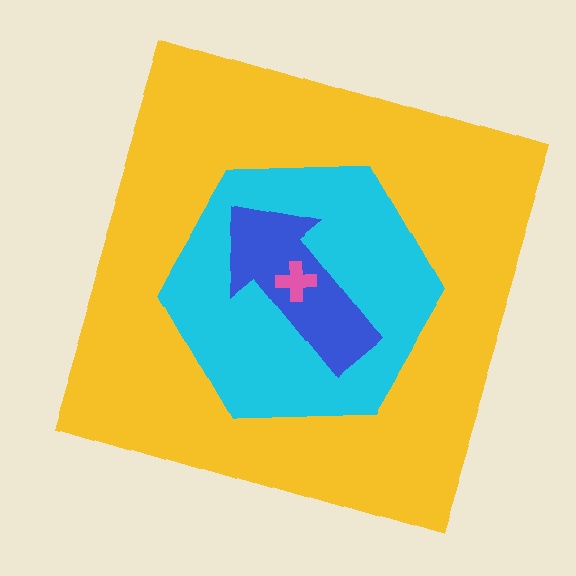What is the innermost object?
The pink cross.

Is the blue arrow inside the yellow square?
Yes.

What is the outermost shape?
The yellow square.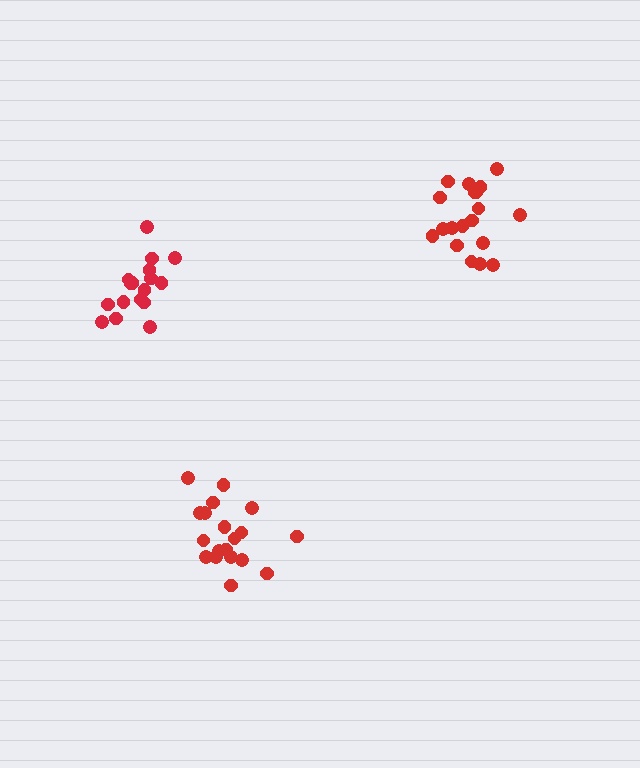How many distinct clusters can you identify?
There are 3 distinct clusters.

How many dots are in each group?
Group 1: 19 dots, Group 2: 18 dots, Group 3: 19 dots (56 total).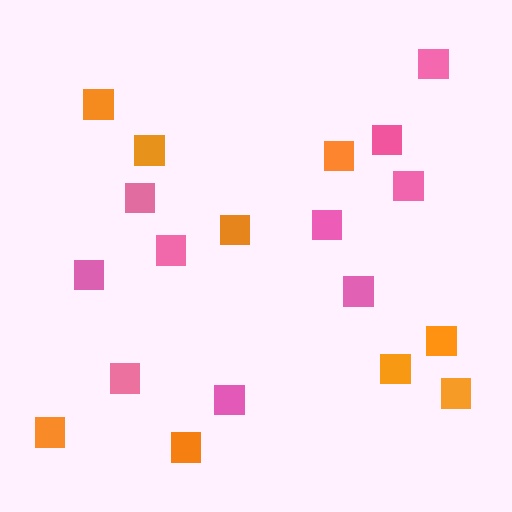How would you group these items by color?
There are 2 groups: one group of pink squares (10) and one group of orange squares (9).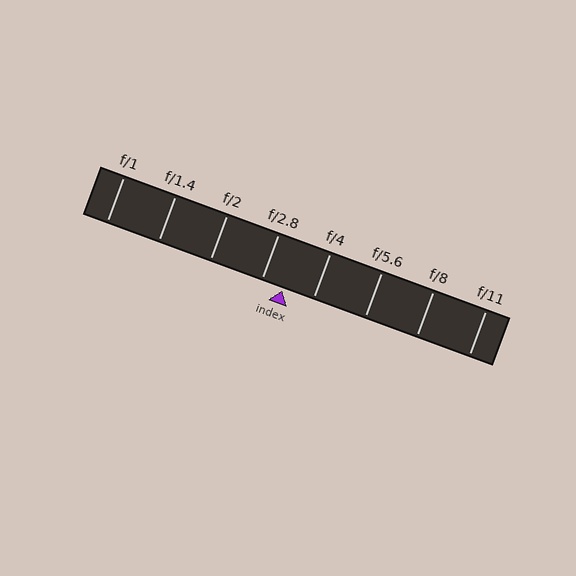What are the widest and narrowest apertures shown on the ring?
The widest aperture shown is f/1 and the narrowest is f/11.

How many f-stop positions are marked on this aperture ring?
There are 8 f-stop positions marked.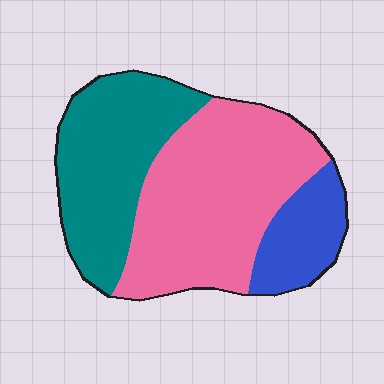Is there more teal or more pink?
Pink.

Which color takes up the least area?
Blue, at roughly 15%.